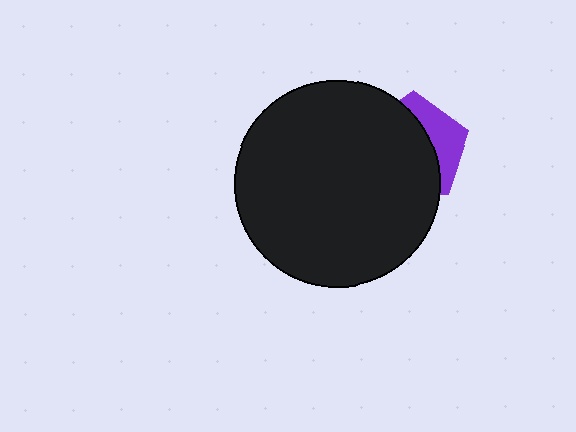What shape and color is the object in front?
The object in front is a black circle.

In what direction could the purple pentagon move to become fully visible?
The purple pentagon could move right. That would shift it out from behind the black circle entirely.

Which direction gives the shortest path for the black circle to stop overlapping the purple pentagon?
Moving left gives the shortest separation.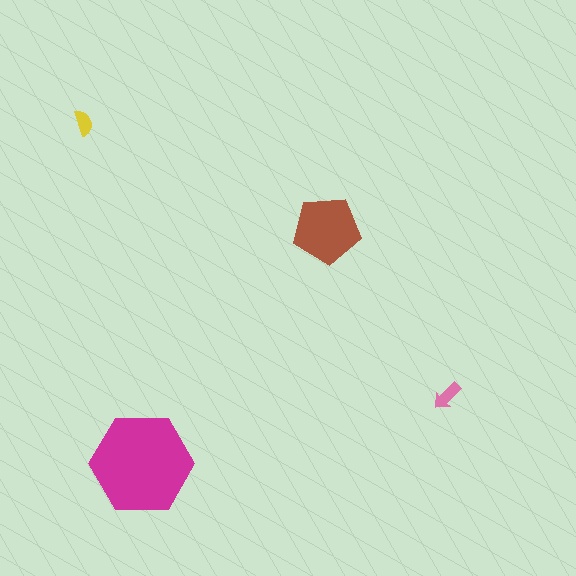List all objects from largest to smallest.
The magenta hexagon, the brown pentagon, the pink arrow, the yellow semicircle.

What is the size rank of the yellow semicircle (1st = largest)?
4th.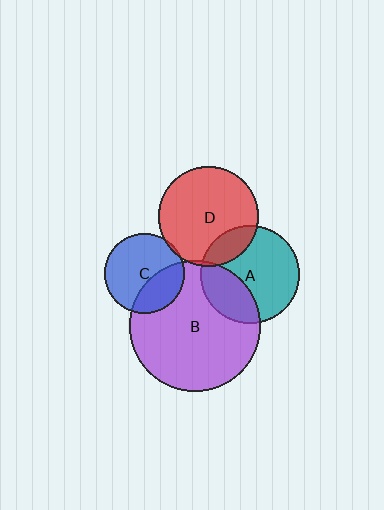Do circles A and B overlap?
Yes.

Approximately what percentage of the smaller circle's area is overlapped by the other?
Approximately 30%.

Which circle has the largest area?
Circle B (purple).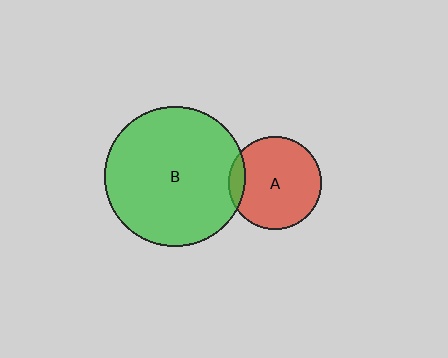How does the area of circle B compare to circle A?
Approximately 2.3 times.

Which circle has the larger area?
Circle B (green).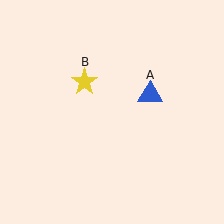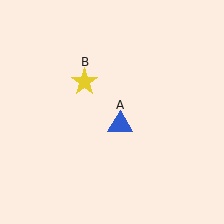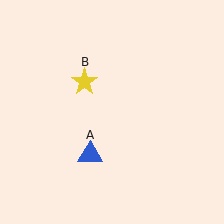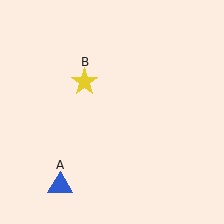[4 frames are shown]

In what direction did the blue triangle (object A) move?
The blue triangle (object A) moved down and to the left.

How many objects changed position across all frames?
1 object changed position: blue triangle (object A).